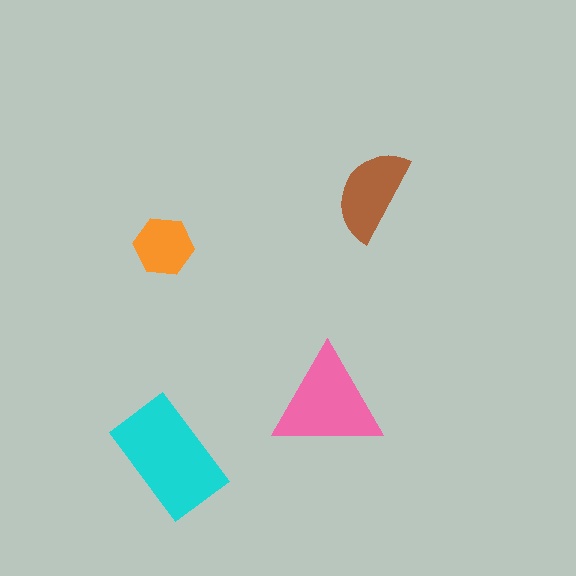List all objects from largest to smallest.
The cyan rectangle, the pink triangle, the brown semicircle, the orange hexagon.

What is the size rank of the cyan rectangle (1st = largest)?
1st.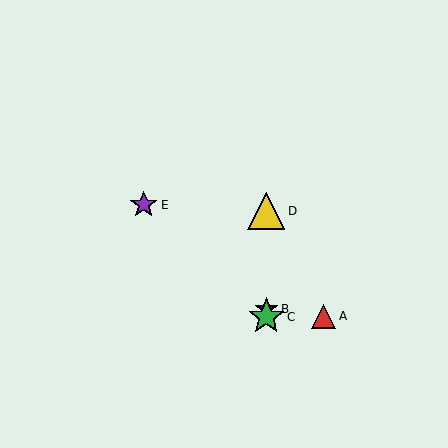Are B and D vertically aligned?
Yes, both are at x≈266.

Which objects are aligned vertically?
Objects B, C, D are aligned vertically.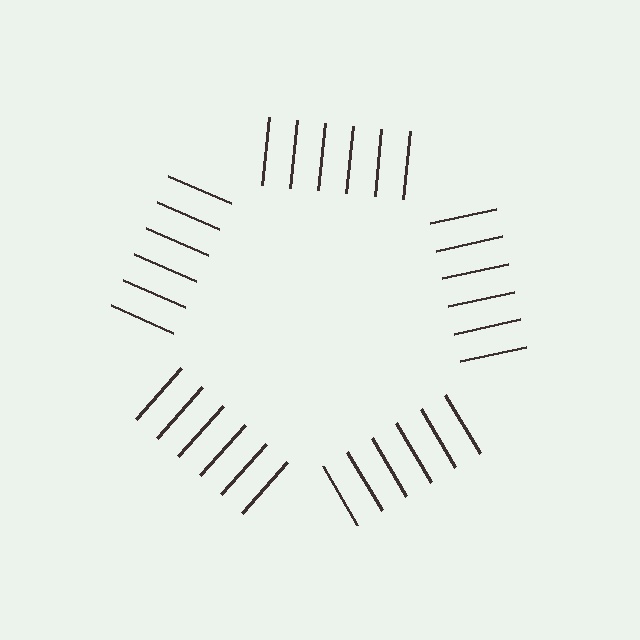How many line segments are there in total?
30 — 6 along each of the 5 edges.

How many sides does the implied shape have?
5 sides — the line-ends trace a pentagon.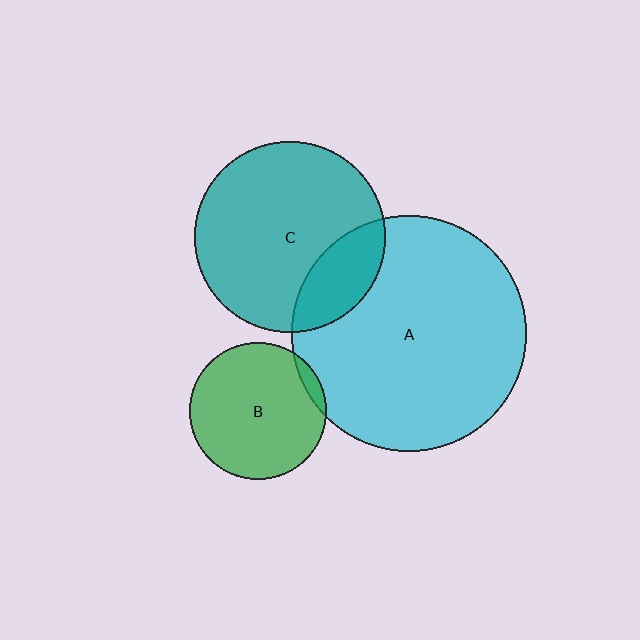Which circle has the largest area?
Circle A (cyan).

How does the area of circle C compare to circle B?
Approximately 2.0 times.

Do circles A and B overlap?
Yes.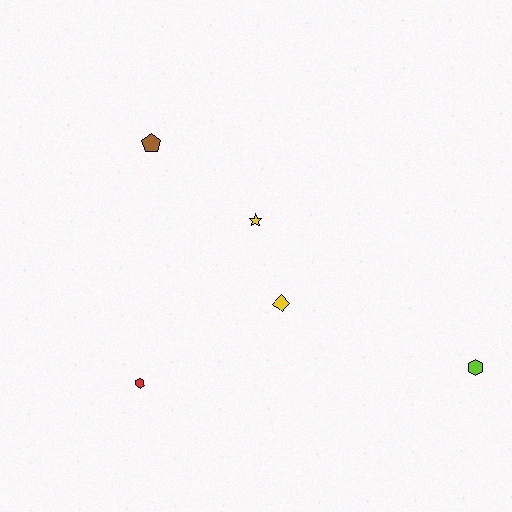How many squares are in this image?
There are no squares.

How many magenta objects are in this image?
There are no magenta objects.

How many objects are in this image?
There are 5 objects.